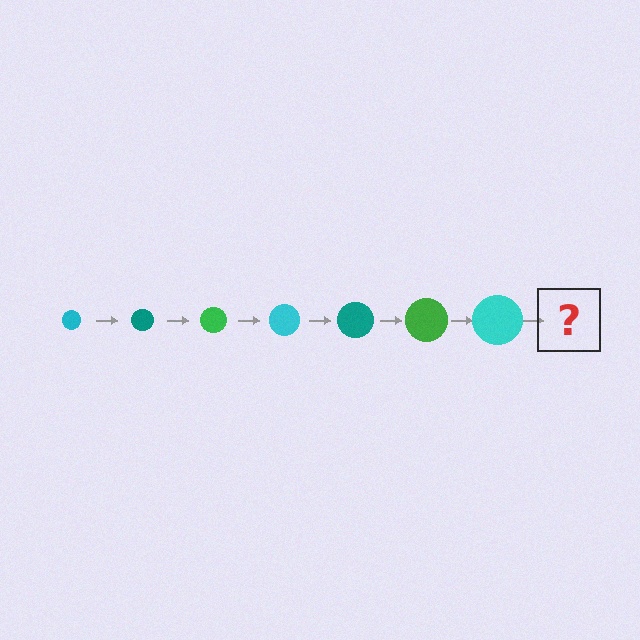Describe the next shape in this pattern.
It should be a teal circle, larger than the previous one.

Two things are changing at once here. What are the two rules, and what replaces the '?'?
The two rules are that the circle grows larger each step and the color cycles through cyan, teal, and green. The '?' should be a teal circle, larger than the previous one.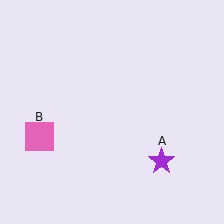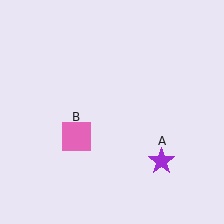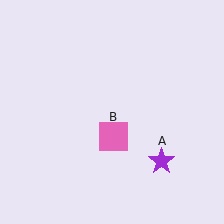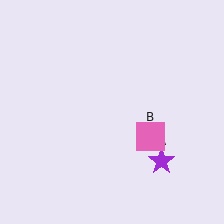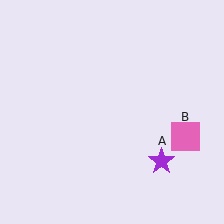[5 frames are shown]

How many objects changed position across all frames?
1 object changed position: pink square (object B).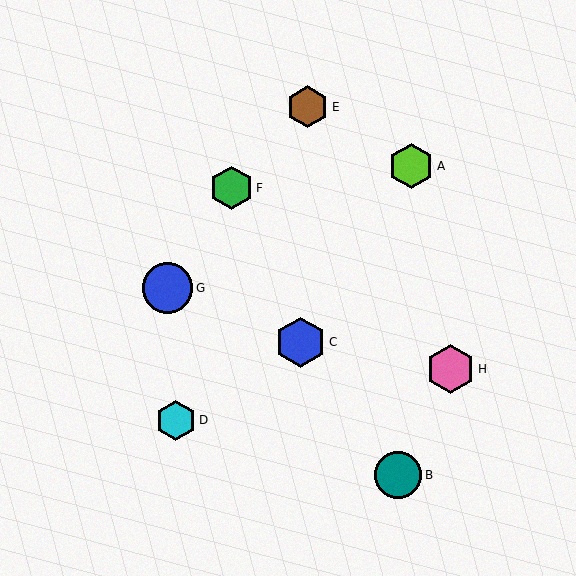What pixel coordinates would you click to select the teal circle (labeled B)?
Click at (398, 475) to select the teal circle B.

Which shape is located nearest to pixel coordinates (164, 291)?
The blue circle (labeled G) at (167, 288) is nearest to that location.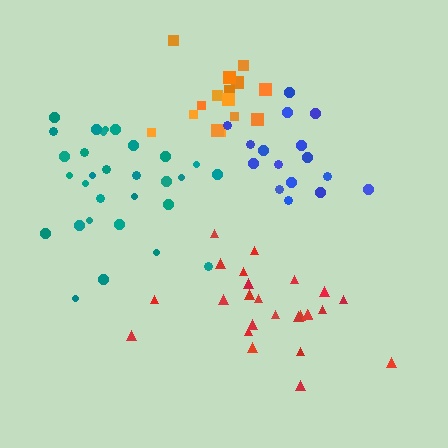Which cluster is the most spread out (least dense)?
Red.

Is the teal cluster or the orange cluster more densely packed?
Orange.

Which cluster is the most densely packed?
Blue.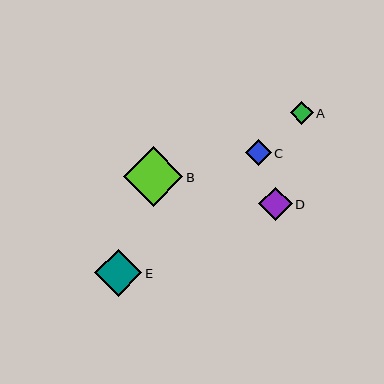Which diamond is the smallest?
Diamond A is the smallest with a size of approximately 23 pixels.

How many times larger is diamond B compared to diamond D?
Diamond B is approximately 1.8 times the size of diamond D.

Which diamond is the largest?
Diamond B is the largest with a size of approximately 60 pixels.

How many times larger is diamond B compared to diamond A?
Diamond B is approximately 2.6 times the size of diamond A.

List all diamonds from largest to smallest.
From largest to smallest: B, E, D, C, A.